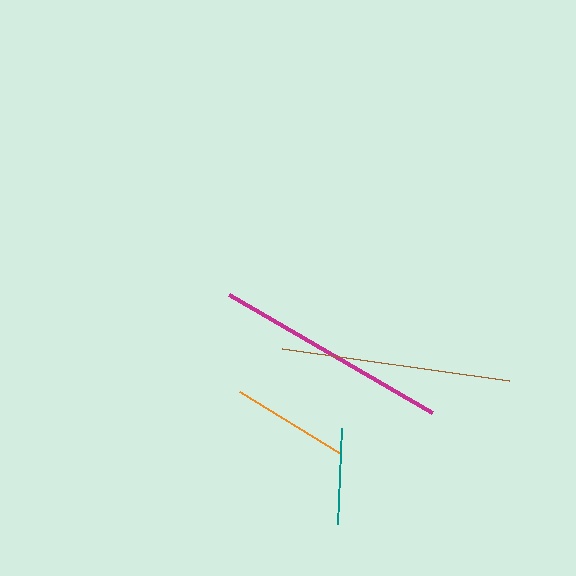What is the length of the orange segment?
The orange segment is approximately 118 pixels long.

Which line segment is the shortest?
The teal line is the shortest at approximately 96 pixels.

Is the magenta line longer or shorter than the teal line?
The magenta line is longer than the teal line.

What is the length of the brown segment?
The brown segment is approximately 229 pixels long.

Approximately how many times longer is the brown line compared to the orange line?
The brown line is approximately 1.9 times the length of the orange line.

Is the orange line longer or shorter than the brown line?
The brown line is longer than the orange line.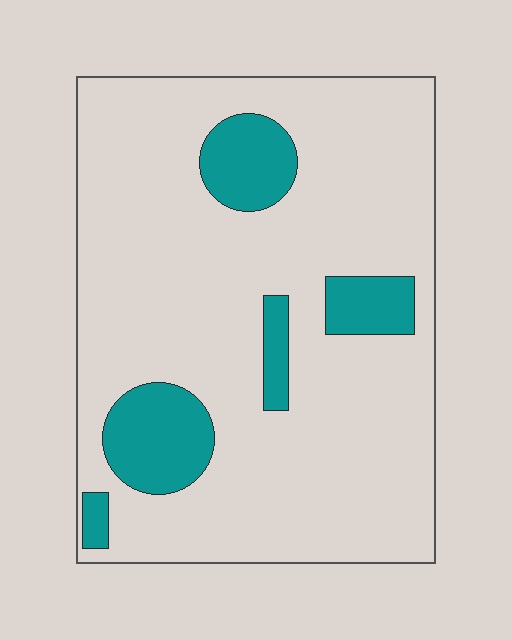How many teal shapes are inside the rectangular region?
5.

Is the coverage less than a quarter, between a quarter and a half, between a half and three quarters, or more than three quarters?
Less than a quarter.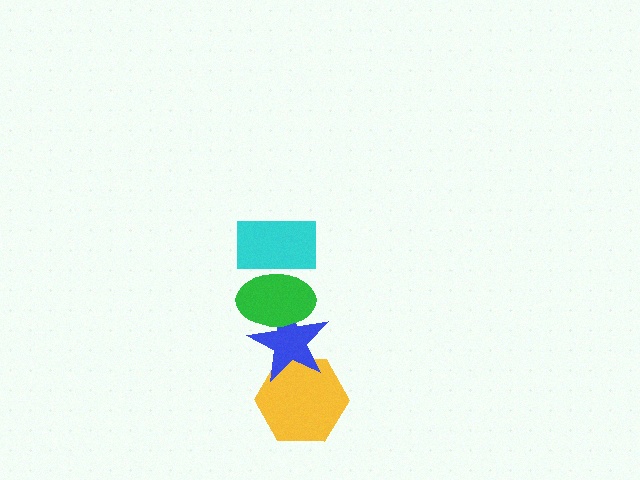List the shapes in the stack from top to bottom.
From top to bottom: the cyan rectangle, the green ellipse, the blue star, the yellow hexagon.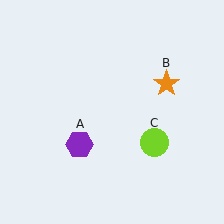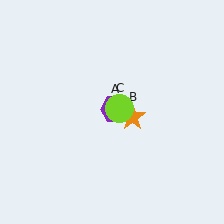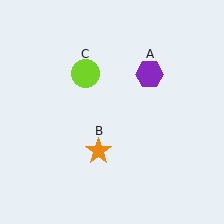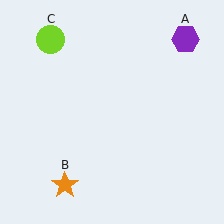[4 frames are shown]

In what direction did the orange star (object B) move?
The orange star (object B) moved down and to the left.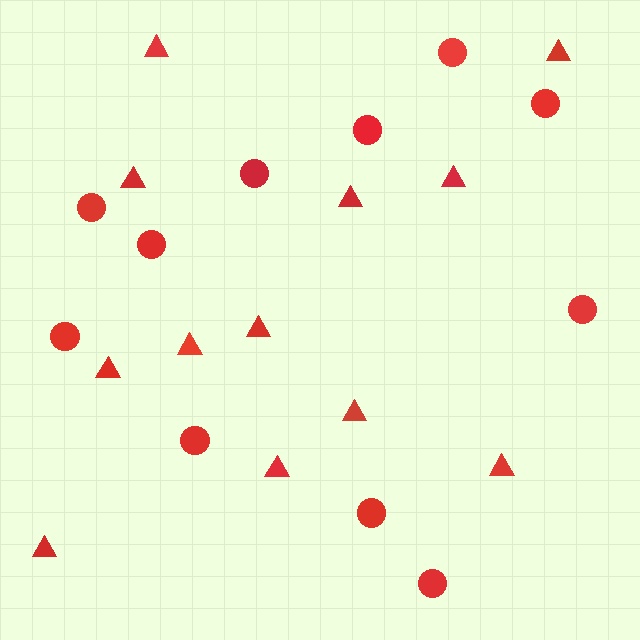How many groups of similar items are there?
There are 2 groups: one group of circles (11) and one group of triangles (12).